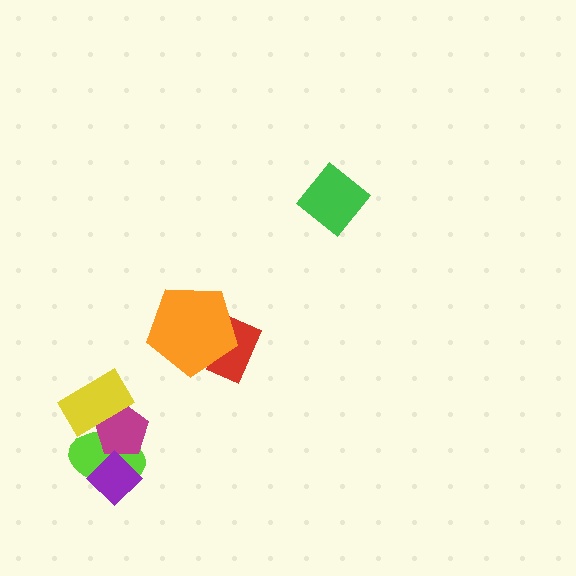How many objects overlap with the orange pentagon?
1 object overlaps with the orange pentagon.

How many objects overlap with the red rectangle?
1 object overlaps with the red rectangle.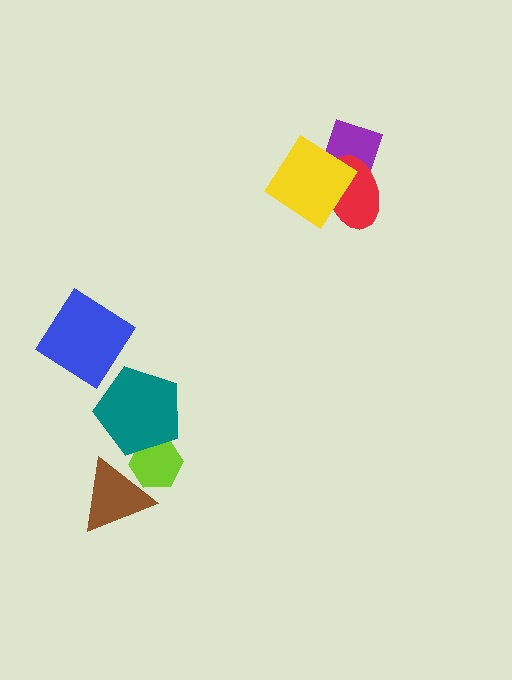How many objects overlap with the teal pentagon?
1 object overlaps with the teal pentagon.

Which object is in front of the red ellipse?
The yellow diamond is in front of the red ellipse.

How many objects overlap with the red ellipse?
2 objects overlap with the red ellipse.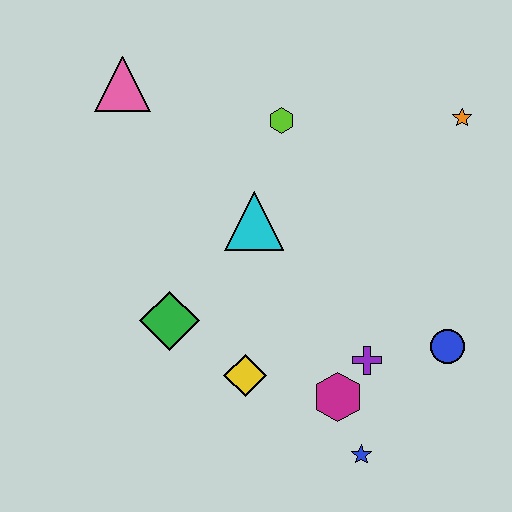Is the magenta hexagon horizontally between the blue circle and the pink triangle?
Yes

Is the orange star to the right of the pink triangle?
Yes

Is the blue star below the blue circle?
Yes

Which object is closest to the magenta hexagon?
The purple cross is closest to the magenta hexagon.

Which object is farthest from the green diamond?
The orange star is farthest from the green diamond.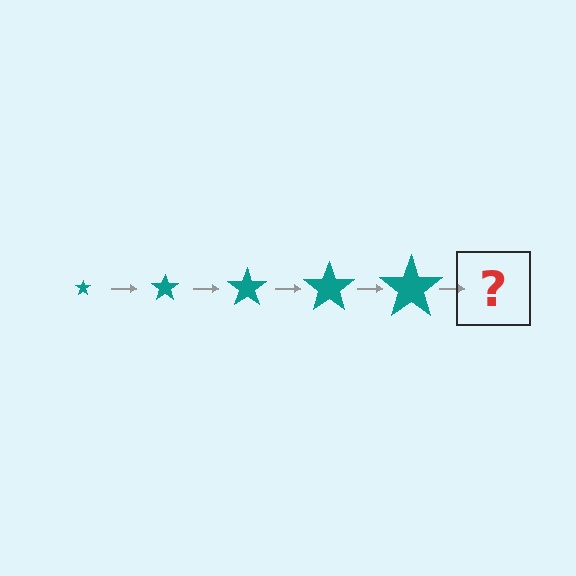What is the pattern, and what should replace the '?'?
The pattern is that the star gets progressively larger each step. The '?' should be a teal star, larger than the previous one.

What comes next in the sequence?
The next element should be a teal star, larger than the previous one.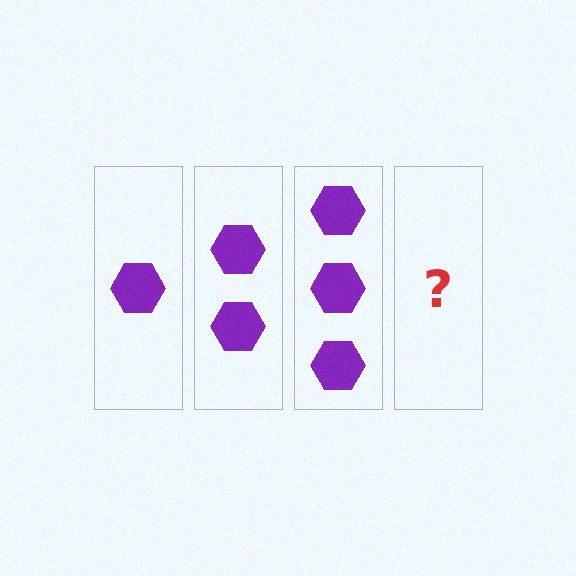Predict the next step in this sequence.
The next step is 4 hexagons.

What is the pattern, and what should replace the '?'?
The pattern is that each step adds one more hexagon. The '?' should be 4 hexagons.